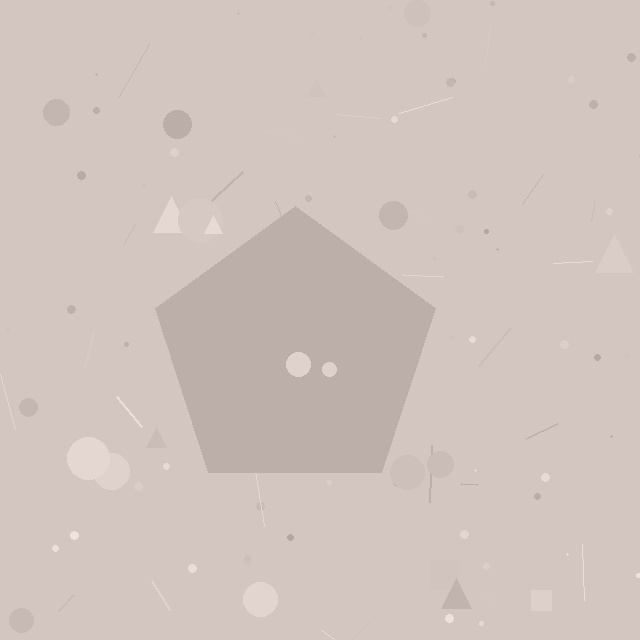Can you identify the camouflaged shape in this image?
The camouflaged shape is a pentagon.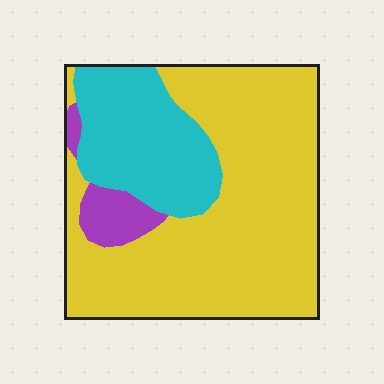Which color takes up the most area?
Yellow, at roughly 70%.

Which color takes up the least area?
Purple, at roughly 5%.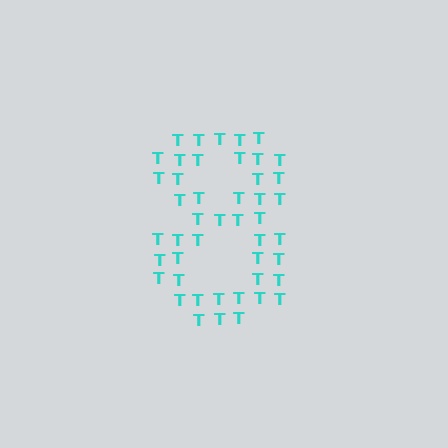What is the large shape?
The large shape is the digit 8.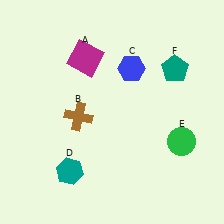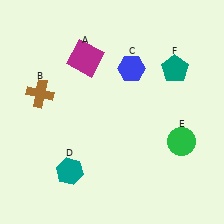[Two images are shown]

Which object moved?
The brown cross (B) moved left.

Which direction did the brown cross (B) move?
The brown cross (B) moved left.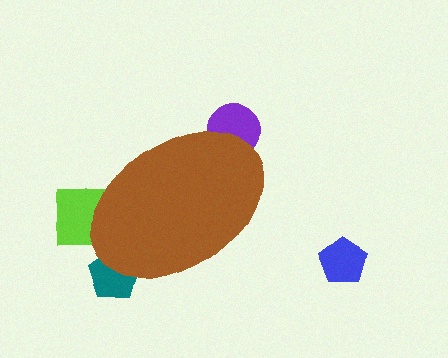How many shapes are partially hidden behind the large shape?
3 shapes are partially hidden.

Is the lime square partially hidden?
Yes, the lime square is partially hidden behind the brown ellipse.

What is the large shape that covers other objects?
A brown ellipse.